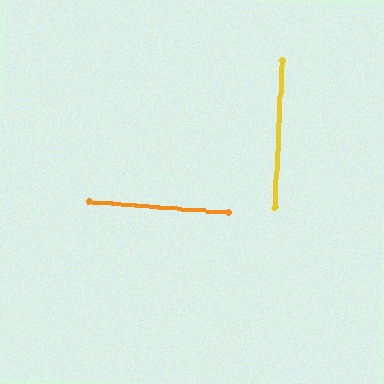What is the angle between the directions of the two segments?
Approximately 89 degrees.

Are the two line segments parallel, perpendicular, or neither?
Perpendicular — they meet at approximately 89°.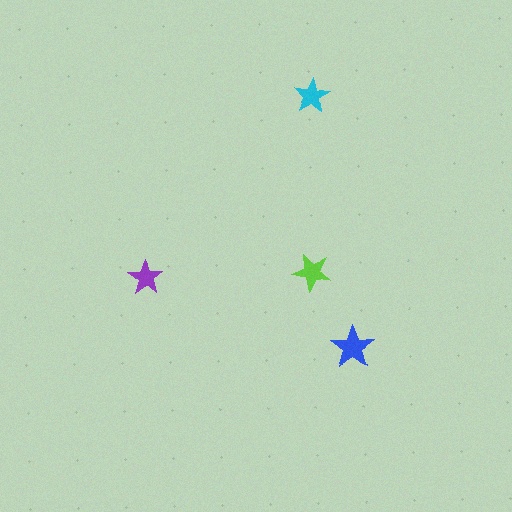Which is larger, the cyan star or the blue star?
The blue one.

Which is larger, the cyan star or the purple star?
The cyan one.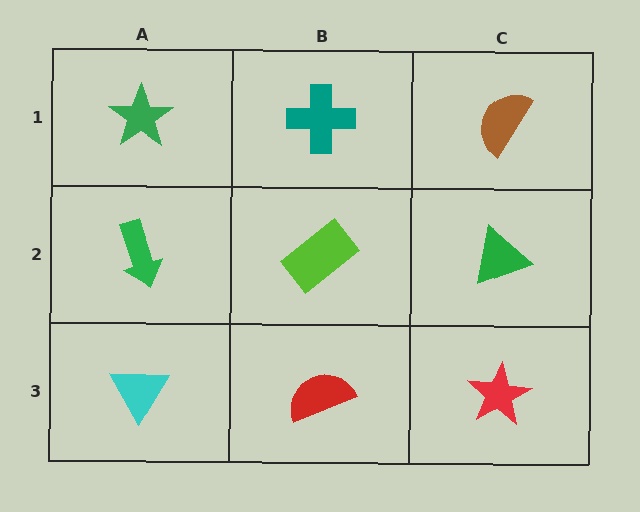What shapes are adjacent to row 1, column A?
A green arrow (row 2, column A), a teal cross (row 1, column B).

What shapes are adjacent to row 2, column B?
A teal cross (row 1, column B), a red semicircle (row 3, column B), a green arrow (row 2, column A), a green triangle (row 2, column C).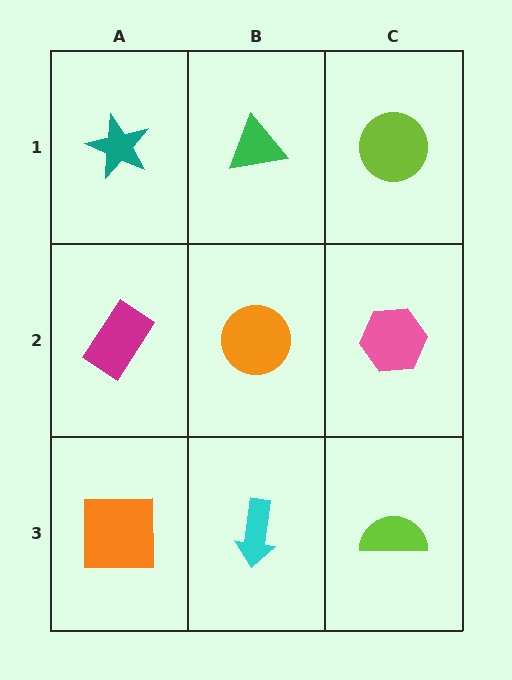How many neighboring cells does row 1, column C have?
2.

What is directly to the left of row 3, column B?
An orange square.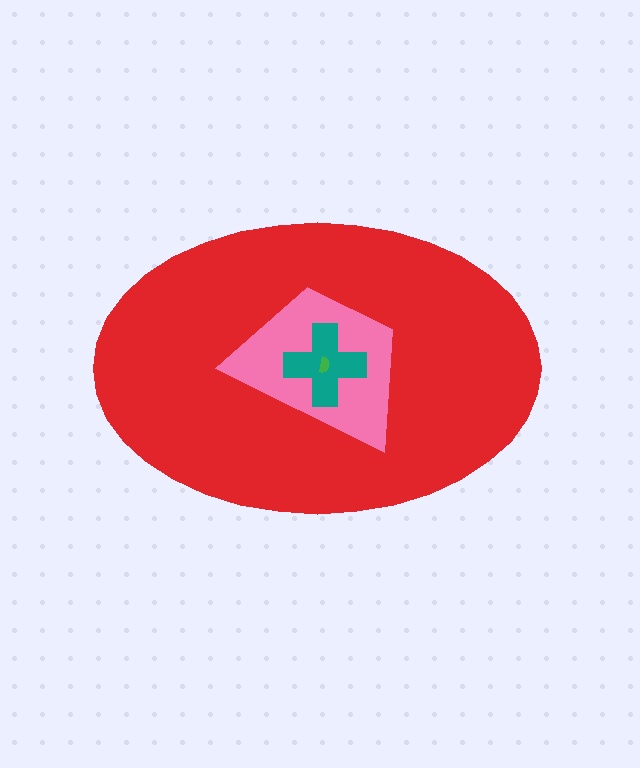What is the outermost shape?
The red ellipse.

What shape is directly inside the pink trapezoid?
The teal cross.